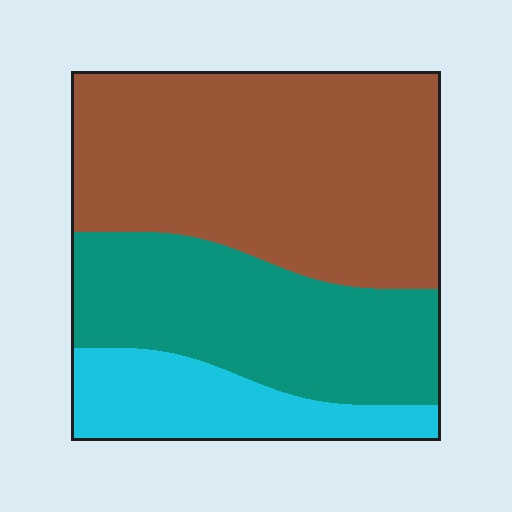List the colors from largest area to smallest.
From largest to smallest: brown, teal, cyan.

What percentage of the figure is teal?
Teal takes up between a sixth and a third of the figure.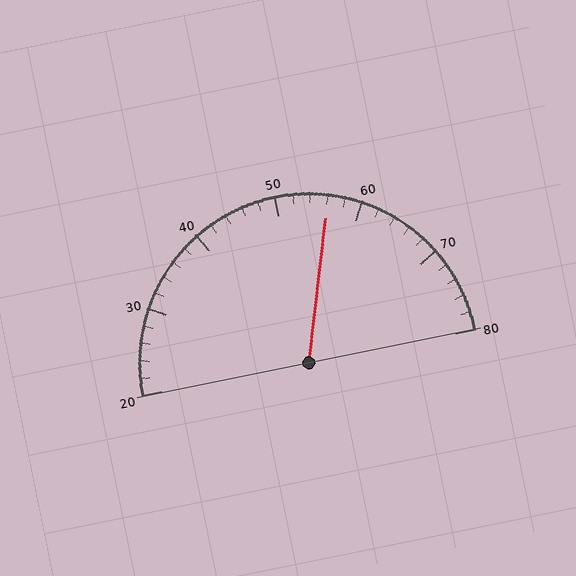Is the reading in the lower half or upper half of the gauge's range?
The reading is in the upper half of the range (20 to 80).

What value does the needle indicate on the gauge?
The needle indicates approximately 56.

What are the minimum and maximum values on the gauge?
The gauge ranges from 20 to 80.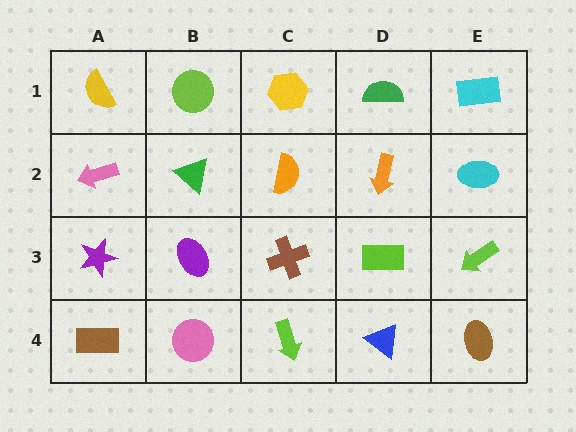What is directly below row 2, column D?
A lime rectangle.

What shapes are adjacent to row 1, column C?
An orange semicircle (row 2, column C), a lime circle (row 1, column B), a green semicircle (row 1, column D).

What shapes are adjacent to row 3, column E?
A cyan ellipse (row 2, column E), a brown ellipse (row 4, column E), a lime rectangle (row 3, column D).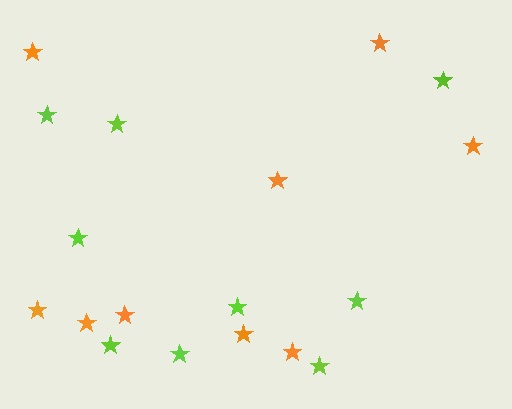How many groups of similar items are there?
There are 2 groups: one group of orange stars (9) and one group of lime stars (9).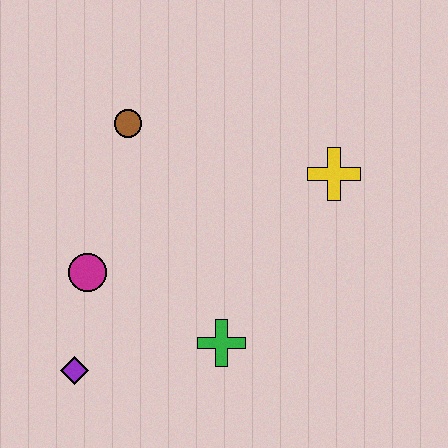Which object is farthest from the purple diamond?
The yellow cross is farthest from the purple diamond.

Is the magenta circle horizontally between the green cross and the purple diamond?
Yes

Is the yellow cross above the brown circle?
No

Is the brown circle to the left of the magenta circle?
No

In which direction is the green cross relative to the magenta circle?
The green cross is to the right of the magenta circle.